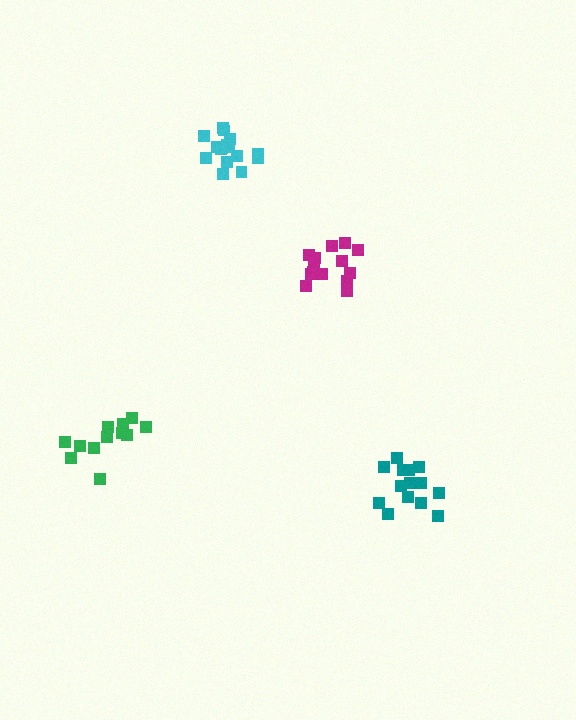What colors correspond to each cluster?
The clusters are colored: green, teal, cyan, magenta.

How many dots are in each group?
Group 1: 12 dots, Group 2: 14 dots, Group 3: 16 dots, Group 4: 14 dots (56 total).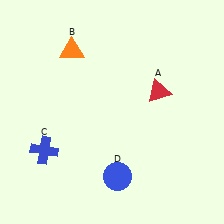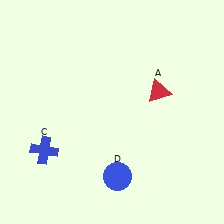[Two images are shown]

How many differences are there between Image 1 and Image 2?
There is 1 difference between the two images.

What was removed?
The orange triangle (B) was removed in Image 2.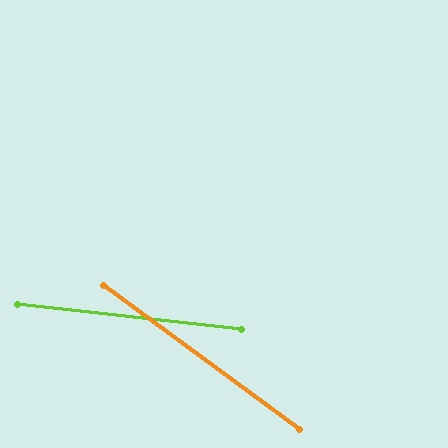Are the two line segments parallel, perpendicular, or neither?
Neither parallel nor perpendicular — they differ by about 30°.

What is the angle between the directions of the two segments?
Approximately 30 degrees.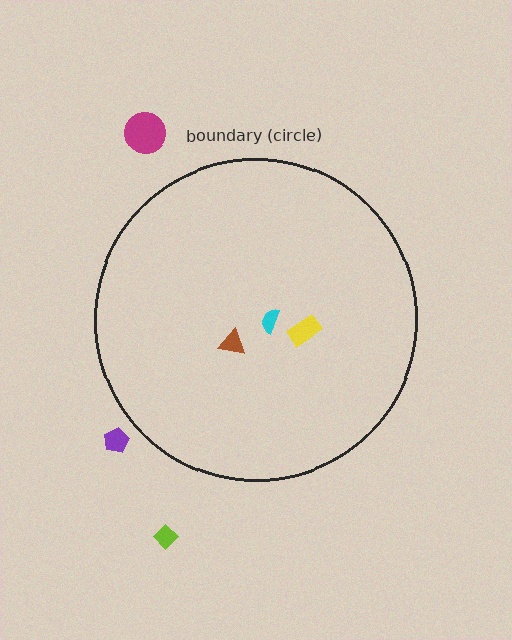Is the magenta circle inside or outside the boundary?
Outside.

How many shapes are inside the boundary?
3 inside, 3 outside.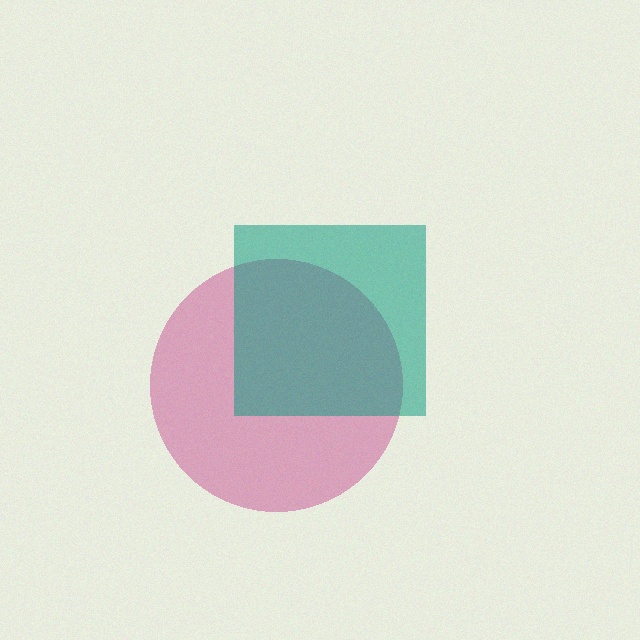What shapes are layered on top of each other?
The layered shapes are: a magenta circle, a teal square.